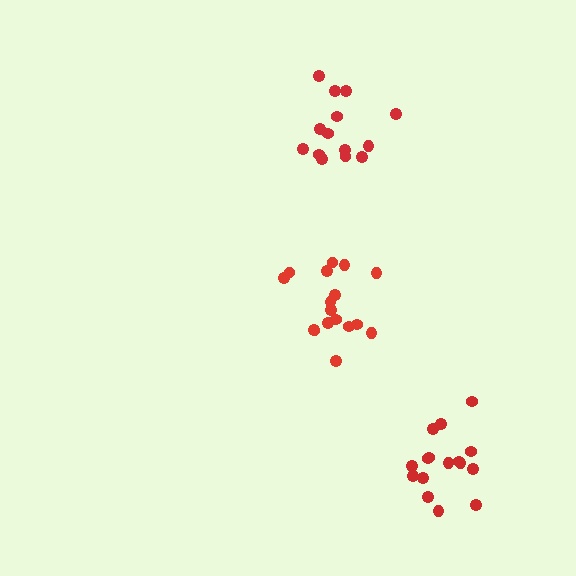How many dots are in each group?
Group 1: 17 dots, Group 2: 16 dots, Group 3: 14 dots (47 total).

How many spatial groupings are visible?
There are 3 spatial groupings.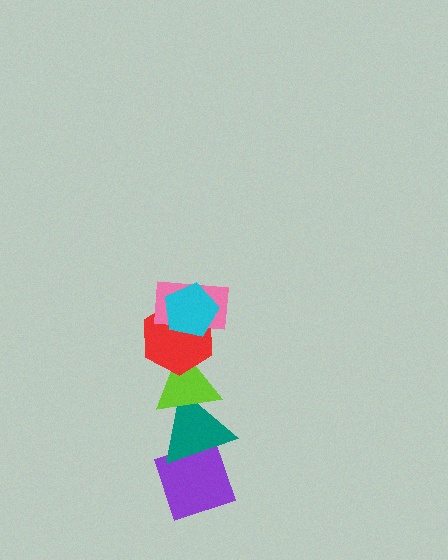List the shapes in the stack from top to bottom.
From top to bottom: the cyan pentagon, the pink rectangle, the red hexagon, the lime triangle, the teal triangle, the purple diamond.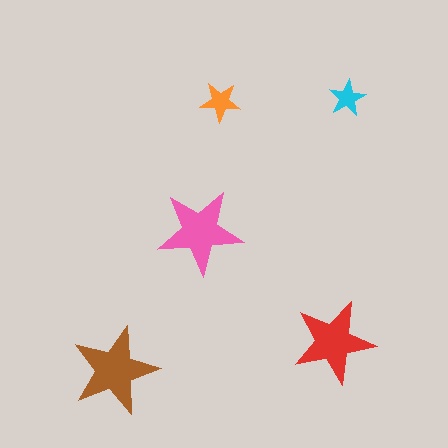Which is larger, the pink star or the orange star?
The pink one.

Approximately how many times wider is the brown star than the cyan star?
About 2.5 times wider.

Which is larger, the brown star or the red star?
The brown one.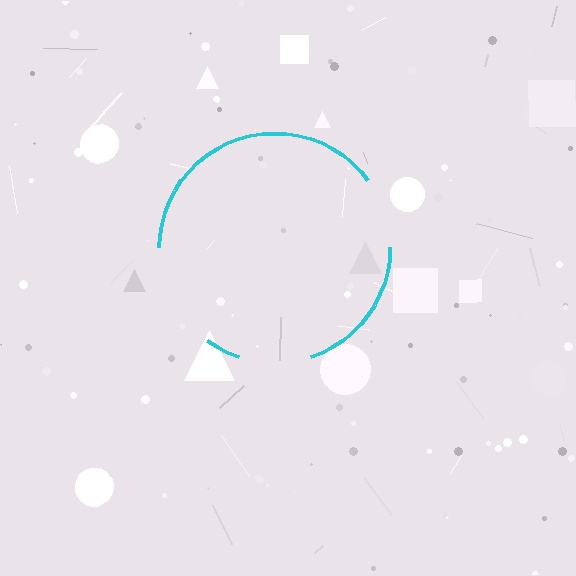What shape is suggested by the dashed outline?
The dashed outline suggests a circle.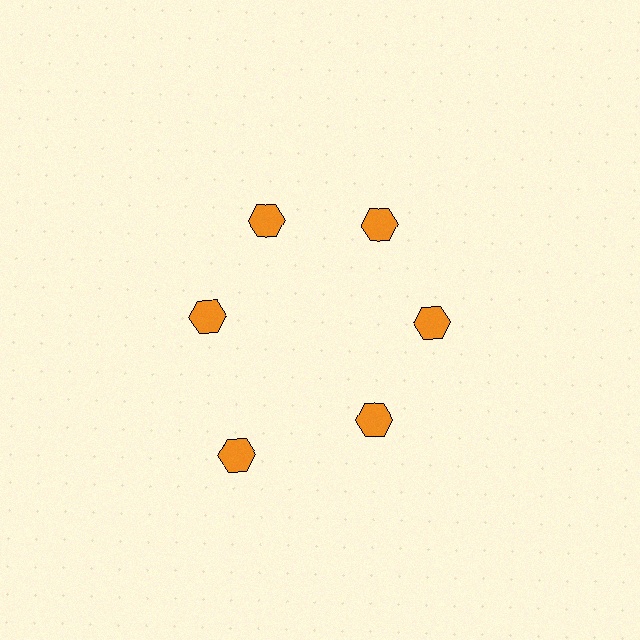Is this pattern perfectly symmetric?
No. The 6 orange hexagons are arranged in a ring, but one element near the 7 o'clock position is pushed outward from the center, breaking the 6-fold rotational symmetry.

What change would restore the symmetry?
The symmetry would be restored by moving it inward, back onto the ring so that all 6 hexagons sit at equal angles and equal distance from the center.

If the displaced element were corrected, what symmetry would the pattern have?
It would have 6-fold rotational symmetry — the pattern would map onto itself every 60 degrees.